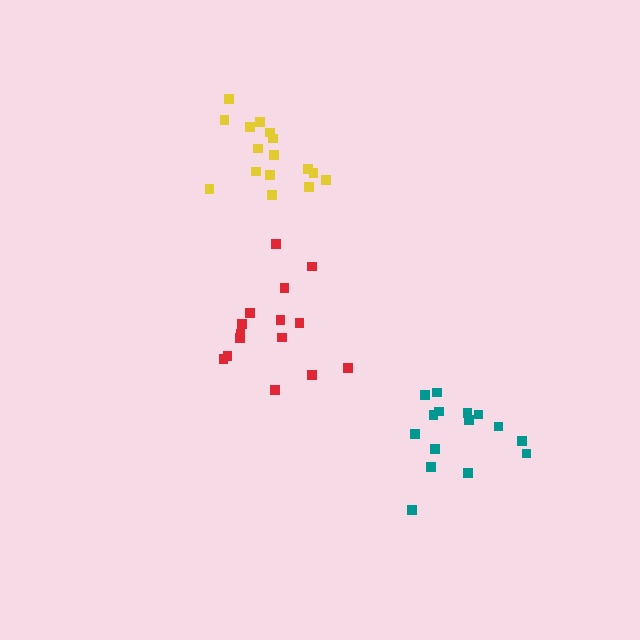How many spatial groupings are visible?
There are 3 spatial groupings.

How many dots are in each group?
Group 1: 16 dots, Group 2: 15 dots, Group 3: 15 dots (46 total).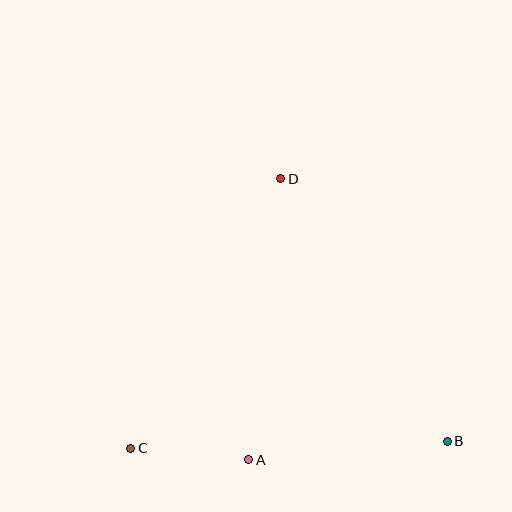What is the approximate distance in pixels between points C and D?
The distance between C and D is approximately 308 pixels.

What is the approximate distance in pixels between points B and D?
The distance between B and D is approximately 311 pixels.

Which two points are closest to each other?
Points A and C are closest to each other.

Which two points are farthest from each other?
Points B and C are farthest from each other.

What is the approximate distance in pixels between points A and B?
The distance between A and B is approximately 199 pixels.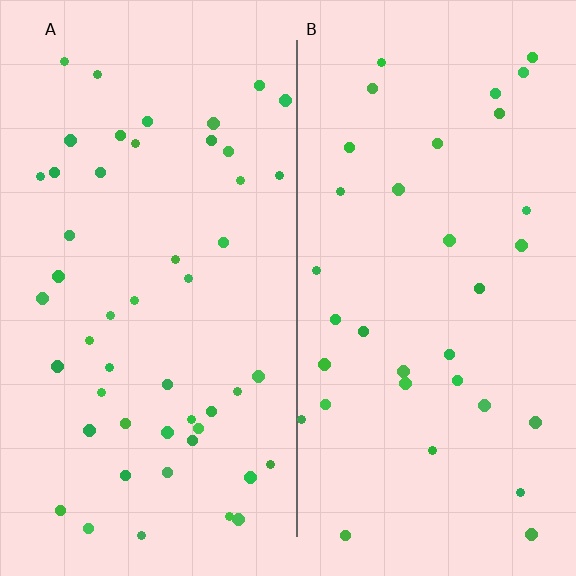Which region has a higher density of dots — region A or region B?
A (the left).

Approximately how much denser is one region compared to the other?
Approximately 1.5× — region A over region B.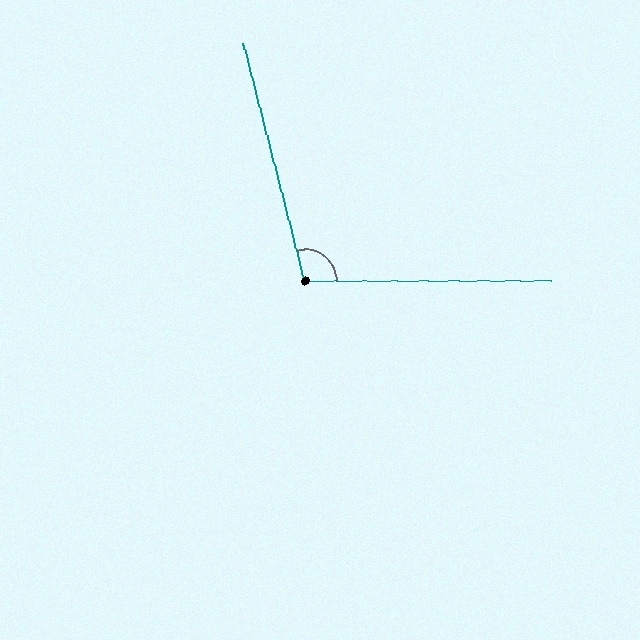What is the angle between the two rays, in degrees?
Approximately 104 degrees.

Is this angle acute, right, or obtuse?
It is obtuse.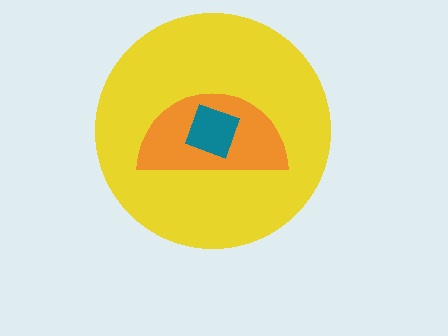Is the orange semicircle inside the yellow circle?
Yes.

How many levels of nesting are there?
3.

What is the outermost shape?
The yellow circle.